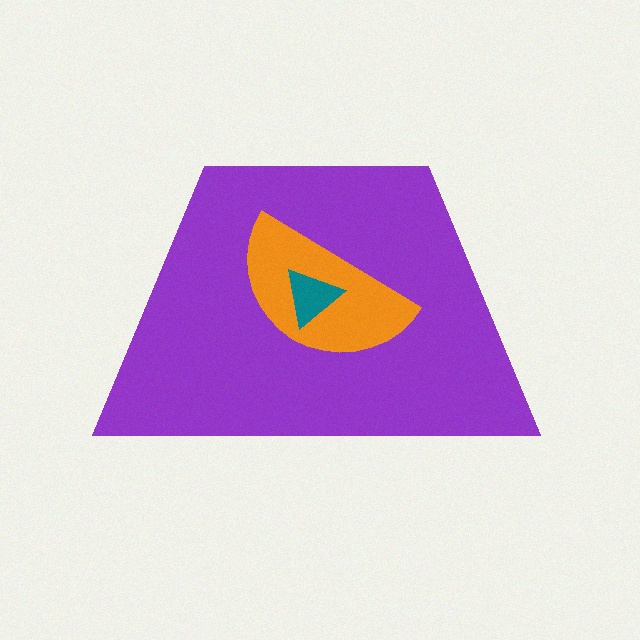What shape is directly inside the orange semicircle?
The teal triangle.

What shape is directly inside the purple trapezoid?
The orange semicircle.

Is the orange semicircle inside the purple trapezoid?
Yes.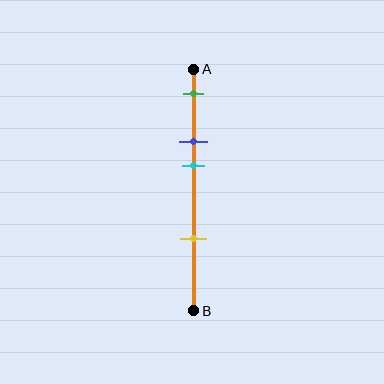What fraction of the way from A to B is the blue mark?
The blue mark is approximately 30% (0.3) of the way from A to B.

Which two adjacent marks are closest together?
The blue and cyan marks are the closest adjacent pair.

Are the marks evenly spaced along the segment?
No, the marks are not evenly spaced.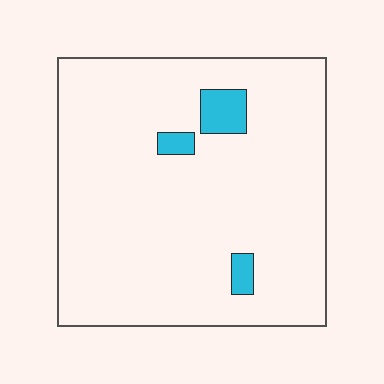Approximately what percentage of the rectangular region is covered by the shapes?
Approximately 5%.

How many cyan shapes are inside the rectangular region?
3.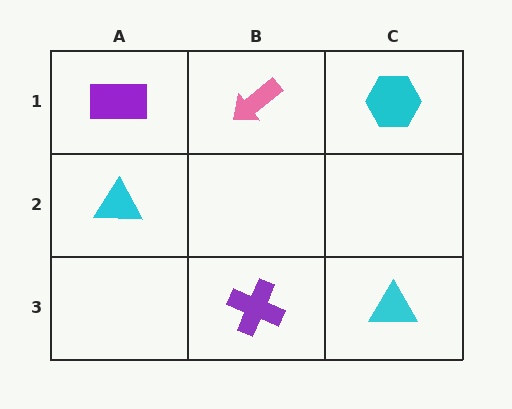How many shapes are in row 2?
1 shape.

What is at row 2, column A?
A cyan triangle.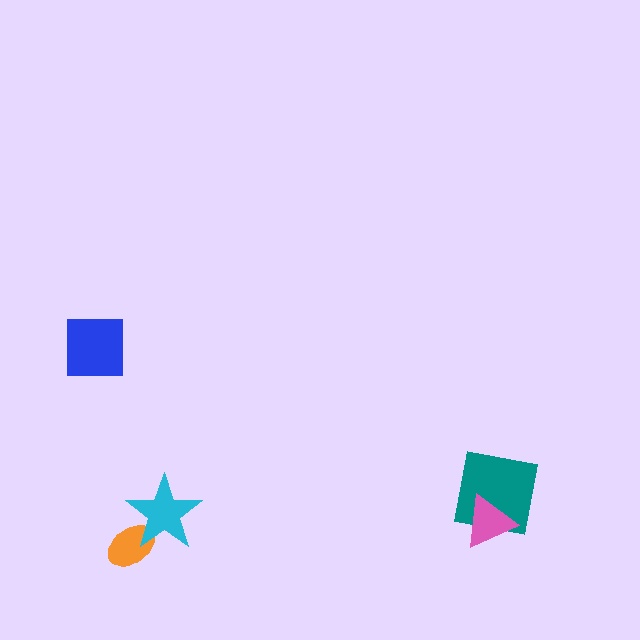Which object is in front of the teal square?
The pink triangle is in front of the teal square.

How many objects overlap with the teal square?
1 object overlaps with the teal square.